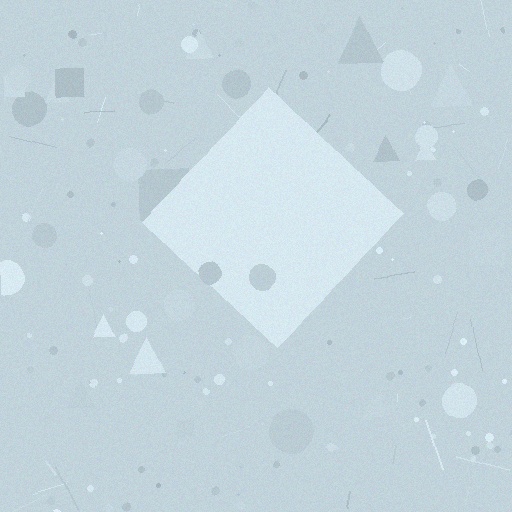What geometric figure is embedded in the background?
A diamond is embedded in the background.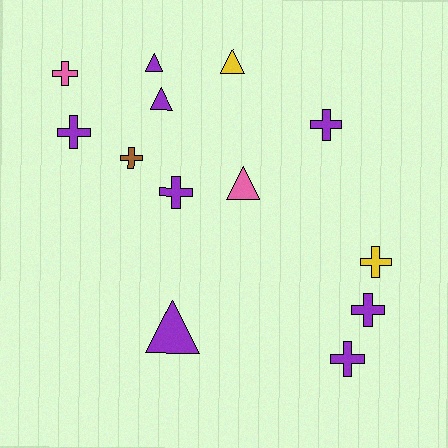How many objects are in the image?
There are 13 objects.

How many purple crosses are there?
There are 5 purple crosses.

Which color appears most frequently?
Purple, with 8 objects.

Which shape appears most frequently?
Cross, with 8 objects.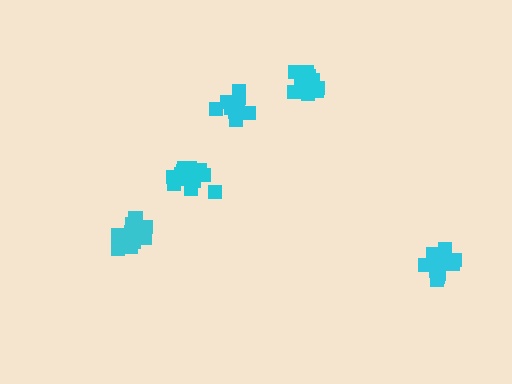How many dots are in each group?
Group 1: 17 dots, Group 2: 17 dots, Group 3: 13 dots, Group 4: 14 dots, Group 5: 11 dots (72 total).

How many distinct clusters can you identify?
There are 5 distinct clusters.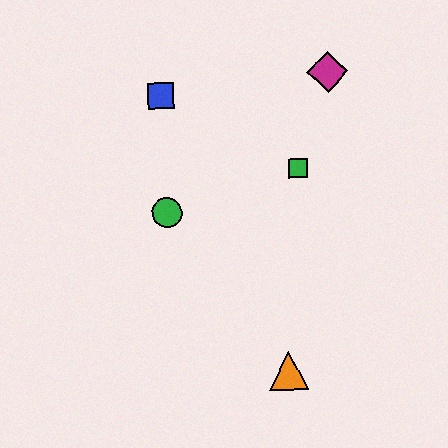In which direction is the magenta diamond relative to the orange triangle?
The magenta diamond is above the orange triangle.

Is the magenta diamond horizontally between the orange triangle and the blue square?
No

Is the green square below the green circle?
No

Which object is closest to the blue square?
The green circle is closest to the blue square.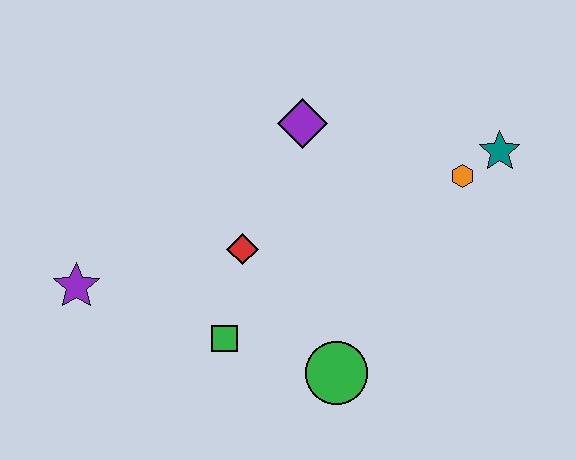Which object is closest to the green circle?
The green square is closest to the green circle.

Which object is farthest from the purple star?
The teal star is farthest from the purple star.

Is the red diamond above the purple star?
Yes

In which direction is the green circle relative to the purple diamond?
The green circle is below the purple diamond.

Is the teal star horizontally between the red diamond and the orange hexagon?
No